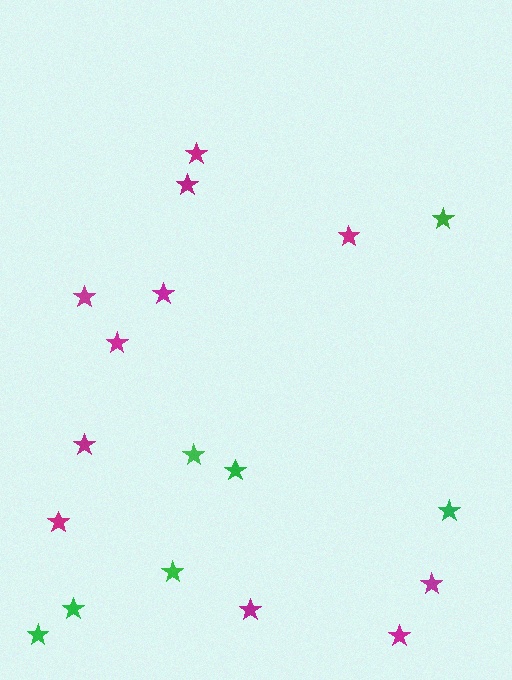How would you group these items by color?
There are 2 groups: one group of green stars (7) and one group of magenta stars (11).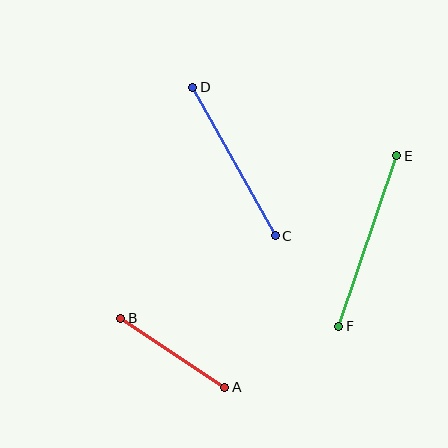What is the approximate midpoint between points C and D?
The midpoint is at approximately (234, 162) pixels.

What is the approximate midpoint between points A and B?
The midpoint is at approximately (173, 353) pixels.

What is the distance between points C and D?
The distance is approximately 170 pixels.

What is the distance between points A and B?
The distance is approximately 125 pixels.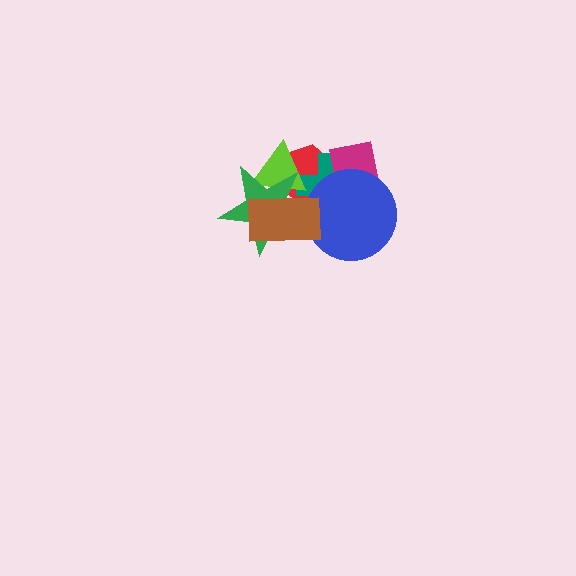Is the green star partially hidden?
Yes, it is partially covered by another shape.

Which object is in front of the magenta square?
The blue circle is in front of the magenta square.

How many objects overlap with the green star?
4 objects overlap with the green star.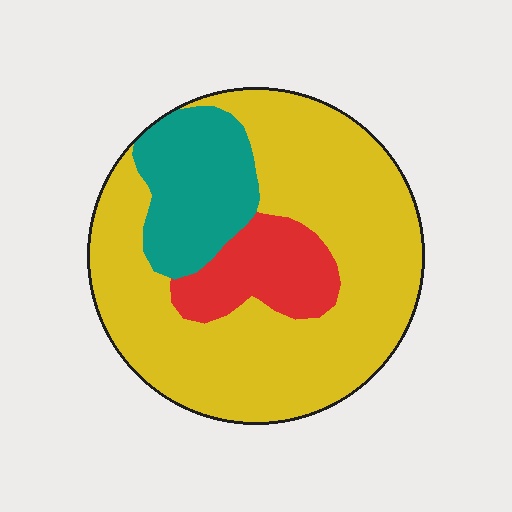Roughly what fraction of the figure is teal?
Teal takes up about one sixth (1/6) of the figure.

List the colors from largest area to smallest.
From largest to smallest: yellow, teal, red.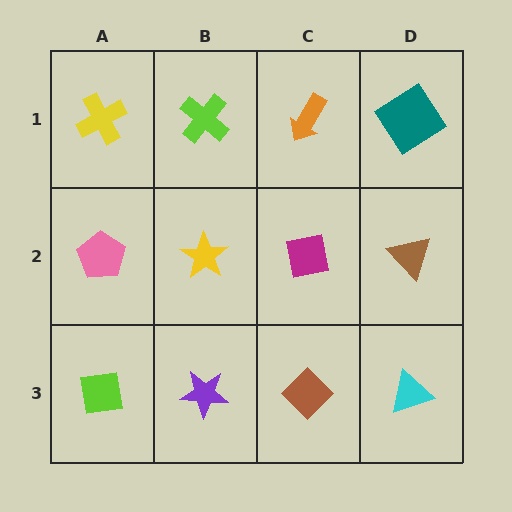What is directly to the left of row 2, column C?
A yellow star.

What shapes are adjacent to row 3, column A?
A pink pentagon (row 2, column A), a purple star (row 3, column B).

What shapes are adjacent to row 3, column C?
A magenta square (row 2, column C), a purple star (row 3, column B), a cyan triangle (row 3, column D).